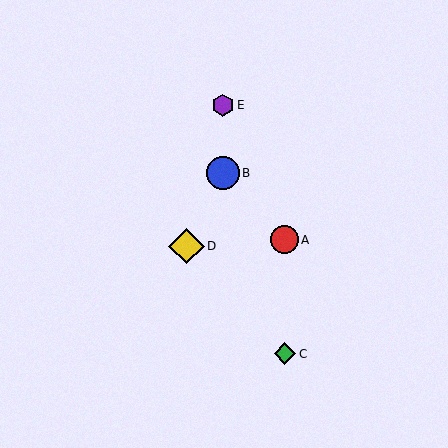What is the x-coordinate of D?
Object D is at x≈186.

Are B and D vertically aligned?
No, B is at x≈223 and D is at x≈186.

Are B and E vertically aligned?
Yes, both are at x≈223.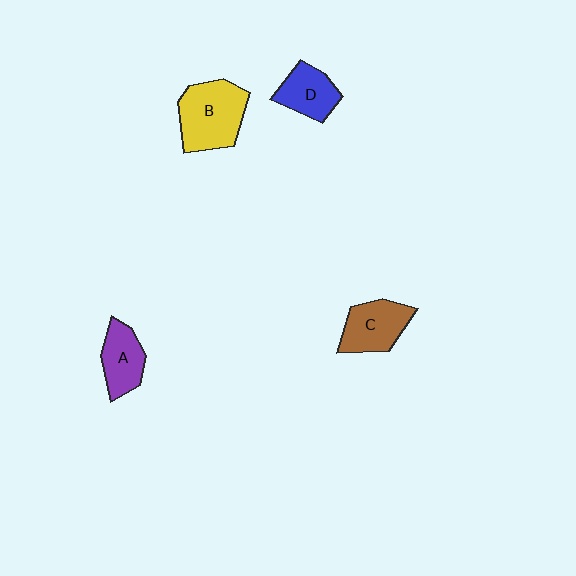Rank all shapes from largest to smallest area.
From largest to smallest: B (yellow), C (brown), A (purple), D (blue).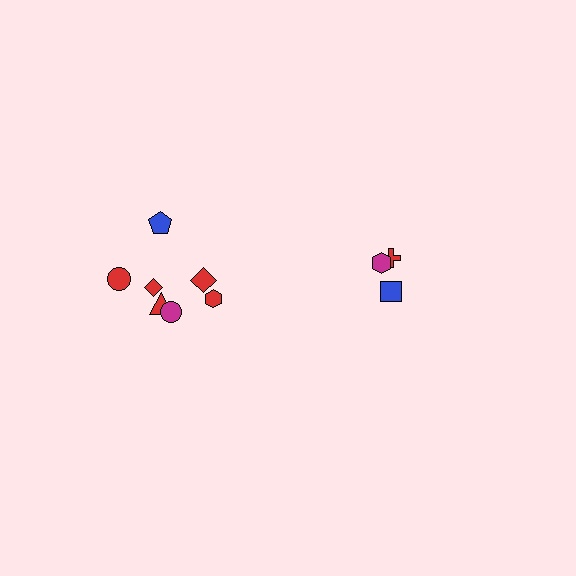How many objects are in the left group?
There are 7 objects.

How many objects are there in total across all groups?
There are 10 objects.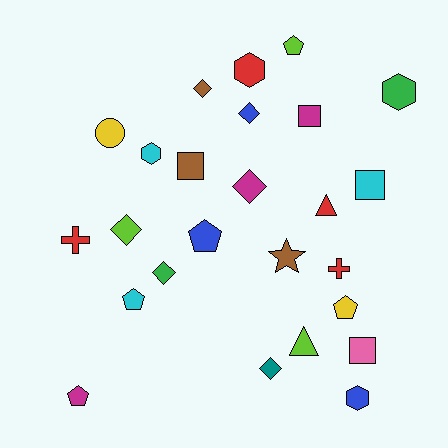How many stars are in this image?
There is 1 star.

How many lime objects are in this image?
There are 3 lime objects.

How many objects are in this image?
There are 25 objects.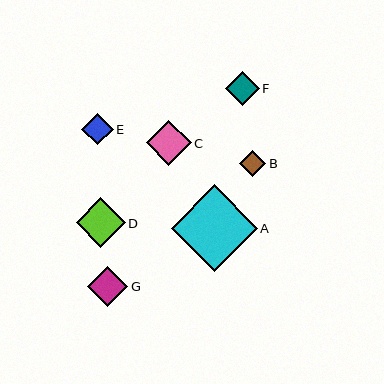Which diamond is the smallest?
Diamond B is the smallest with a size of approximately 26 pixels.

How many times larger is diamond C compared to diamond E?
Diamond C is approximately 1.4 times the size of diamond E.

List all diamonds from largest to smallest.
From largest to smallest: A, D, C, G, F, E, B.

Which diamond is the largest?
Diamond A is the largest with a size of approximately 86 pixels.